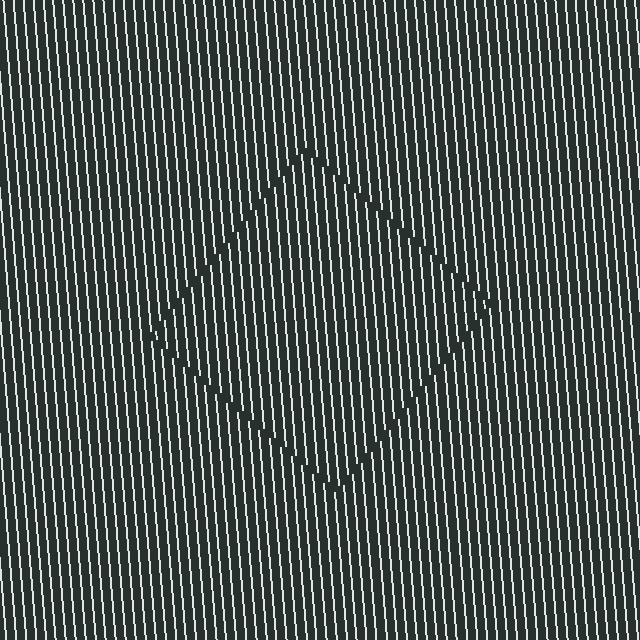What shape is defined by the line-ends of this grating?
An illusory square. The interior of the shape contains the same grating, shifted by half a period — the contour is defined by the phase discontinuity where line-ends from the inner and outer gratings abut.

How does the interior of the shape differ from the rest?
The interior of the shape contains the same grating, shifted by half a period — the contour is defined by the phase discontinuity where line-ends from the inner and outer gratings abut.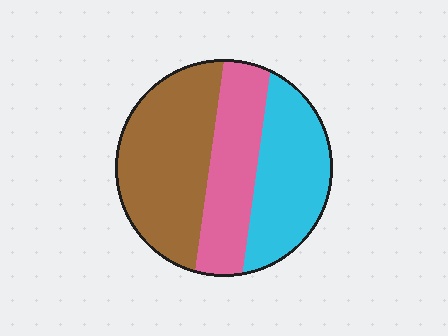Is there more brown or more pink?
Brown.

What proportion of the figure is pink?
Pink takes up about one quarter (1/4) of the figure.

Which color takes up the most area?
Brown, at roughly 40%.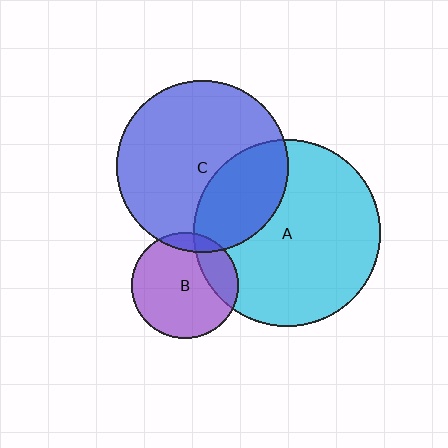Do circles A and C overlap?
Yes.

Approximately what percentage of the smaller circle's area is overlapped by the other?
Approximately 30%.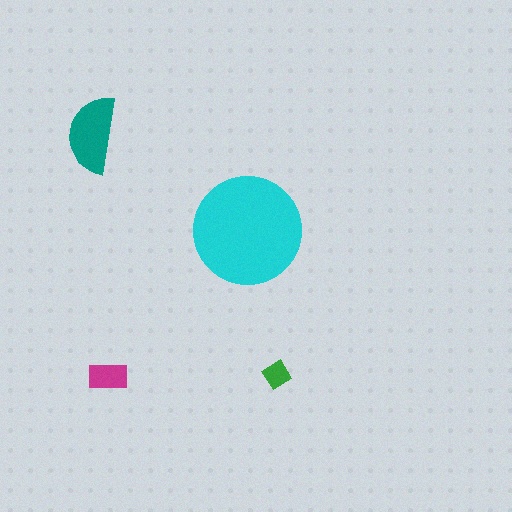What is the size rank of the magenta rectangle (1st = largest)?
3rd.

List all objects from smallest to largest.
The green diamond, the magenta rectangle, the teal semicircle, the cyan circle.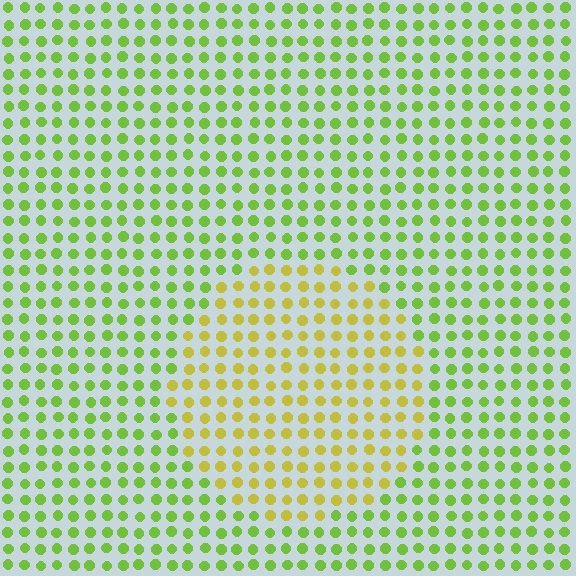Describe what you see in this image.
The image is filled with small lime elements in a uniform arrangement. A circle-shaped region is visible where the elements are tinted to a slightly different hue, forming a subtle color boundary.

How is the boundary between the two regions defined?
The boundary is defined purely by a slight shift in hue (about 38 degrees). Spacing, size, and orientation are identical on both sides.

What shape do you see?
I see a circle.